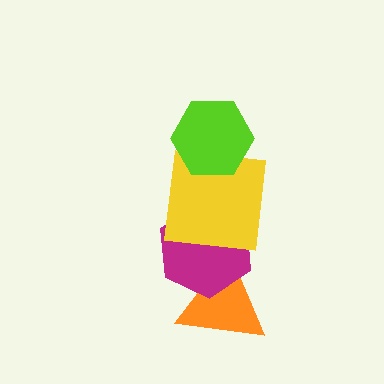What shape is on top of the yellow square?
The lime hexagon is on top of the yellow square.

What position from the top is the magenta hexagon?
The magenta hexagon is 3rd from the top.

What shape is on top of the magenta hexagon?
The yellow square is on top of the magenta hexagon.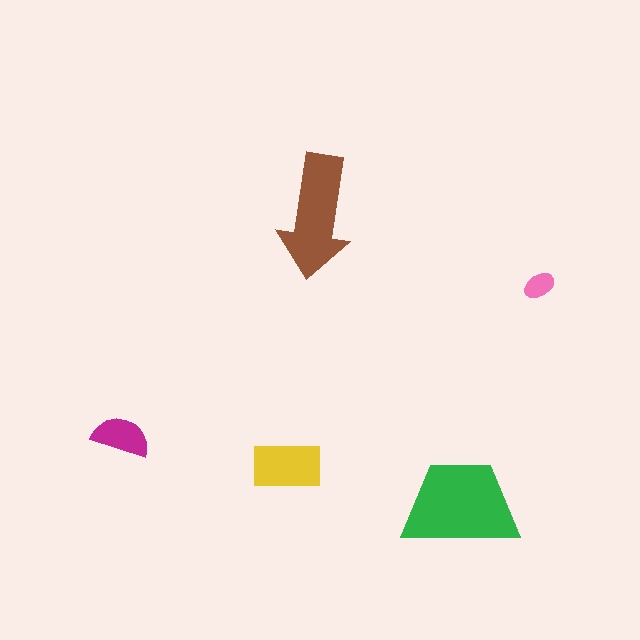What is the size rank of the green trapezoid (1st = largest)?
1st.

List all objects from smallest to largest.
The pink ellipse, the magenta semicircle, the yellow rectangle, the brown arrow, the green trapezoid.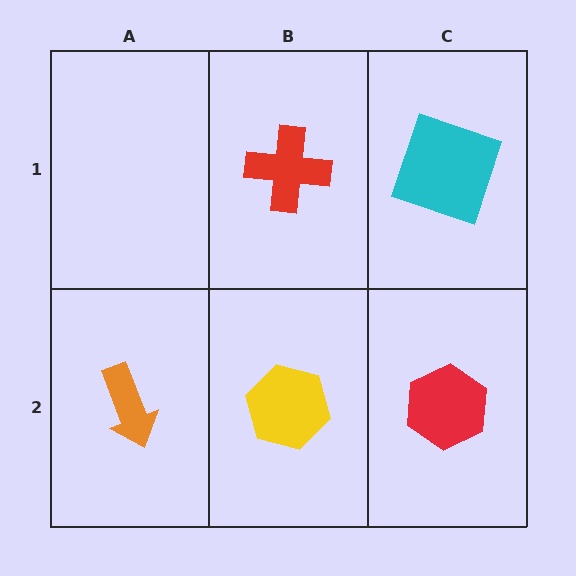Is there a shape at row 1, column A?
No, that cell is empty.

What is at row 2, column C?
A red hexagon.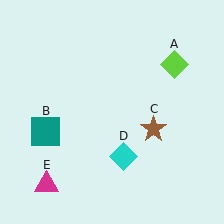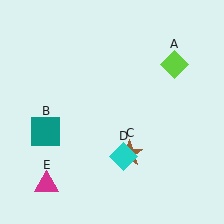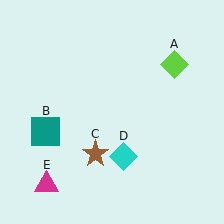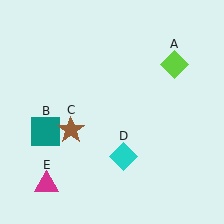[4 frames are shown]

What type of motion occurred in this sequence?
The brown star (object C) rotated clockwise around the center of the scene.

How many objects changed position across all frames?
1 object changed position: brown star (object C).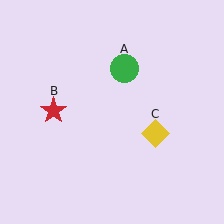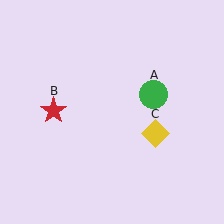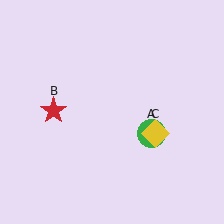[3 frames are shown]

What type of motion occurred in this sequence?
The green circle (object A) rotated clockwise around the center of the scene.